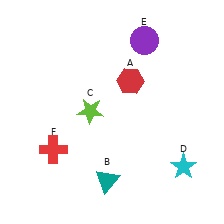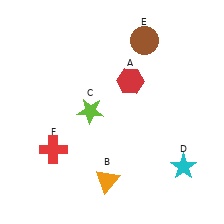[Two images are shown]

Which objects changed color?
B changed from teal to orange. E changed from purple to brown.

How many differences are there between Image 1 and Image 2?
There are 2 differences between the two images.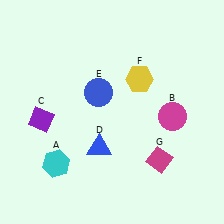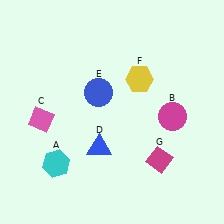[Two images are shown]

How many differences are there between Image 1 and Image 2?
There is 1 difference between the two images.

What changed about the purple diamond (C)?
In Image 1, C is purple. In Image 2, it changed to pink.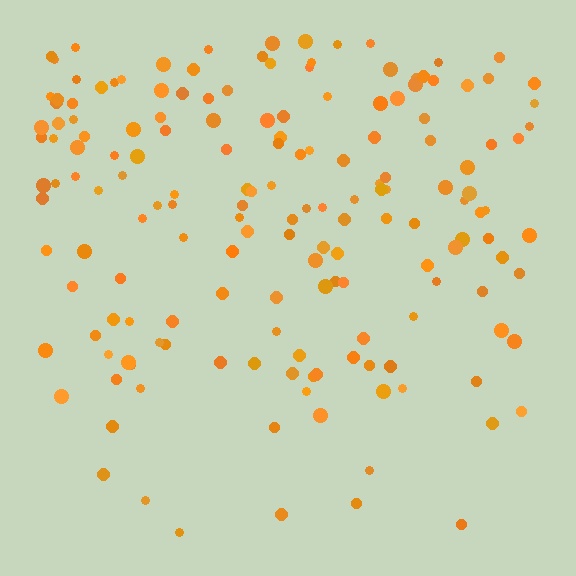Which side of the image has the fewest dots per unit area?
The bottom.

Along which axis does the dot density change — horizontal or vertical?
Vertical.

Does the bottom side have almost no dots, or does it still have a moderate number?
Still a moderate number, just noticeably fewer than the top.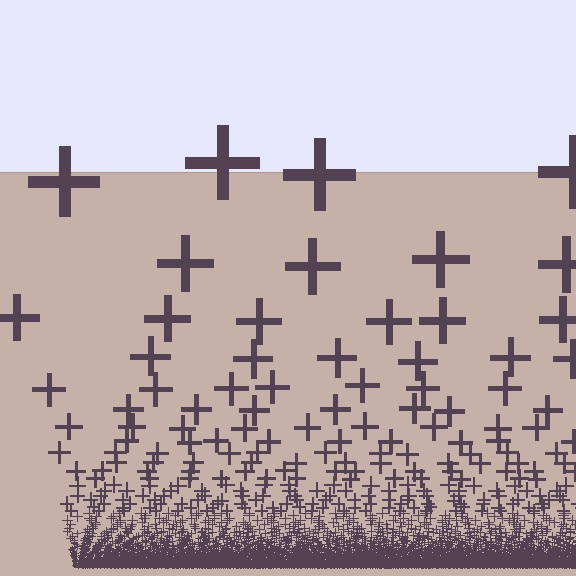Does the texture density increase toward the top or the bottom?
Density increases toward the bottom.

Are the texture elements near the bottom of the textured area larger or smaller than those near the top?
Smaller. The gradient is inverted — elements near the bottom are smaller and denser.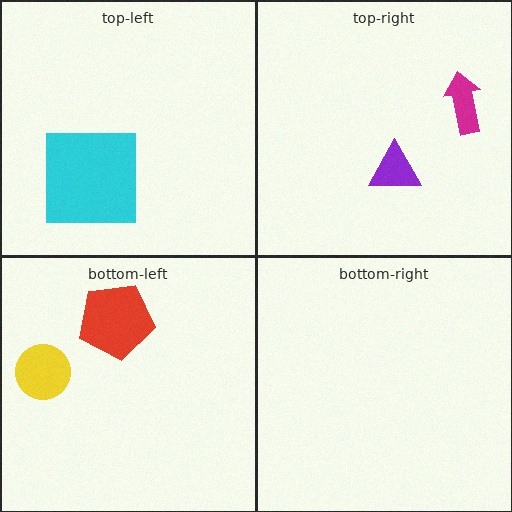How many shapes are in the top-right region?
2.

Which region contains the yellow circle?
The bottom-left region.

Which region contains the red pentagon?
The bottom-left region.